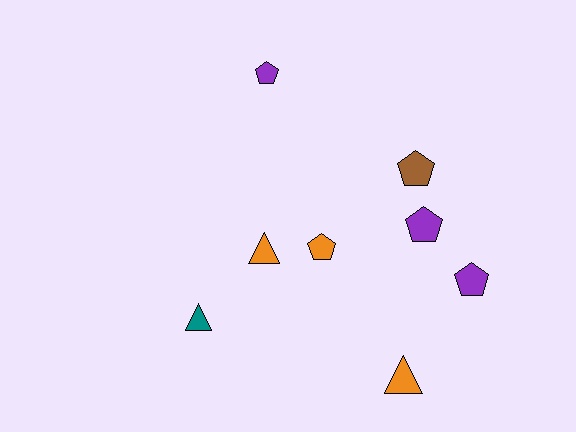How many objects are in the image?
There are 8 objects.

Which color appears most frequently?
Orange, with 3 objects.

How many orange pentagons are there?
There is 1 orange pentagon.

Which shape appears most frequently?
Pentagon, with 5 objects.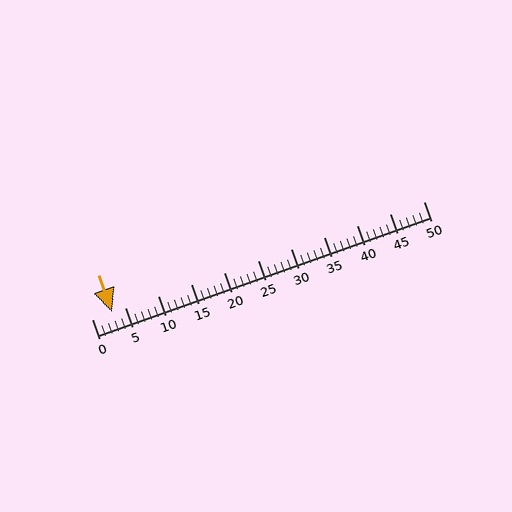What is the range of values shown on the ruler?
The ruler shows values from 0 to 50.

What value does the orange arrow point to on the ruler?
The orange arrow points to approximately 3.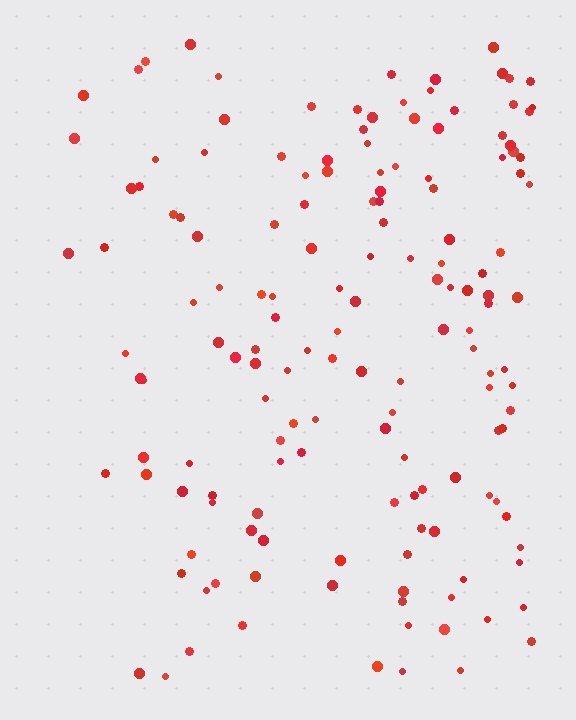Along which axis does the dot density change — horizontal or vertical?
Horizontal.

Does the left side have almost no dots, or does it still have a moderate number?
Still a moderate number, just noticeably fewer than the right.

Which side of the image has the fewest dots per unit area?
The left.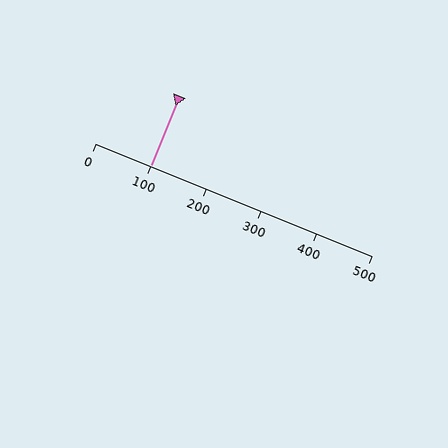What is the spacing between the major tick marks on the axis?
The major ticks are spaced 100 apart.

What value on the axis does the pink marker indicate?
The marker indicates approximately 100.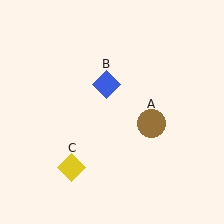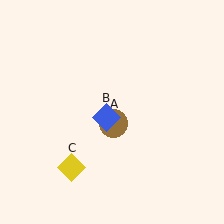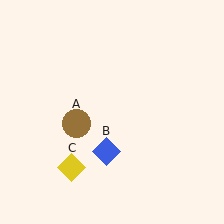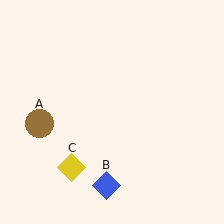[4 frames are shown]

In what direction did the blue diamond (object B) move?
The blue diamond (object B) moved down.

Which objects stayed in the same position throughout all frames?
Yellow diamond (object C) remained stationary.